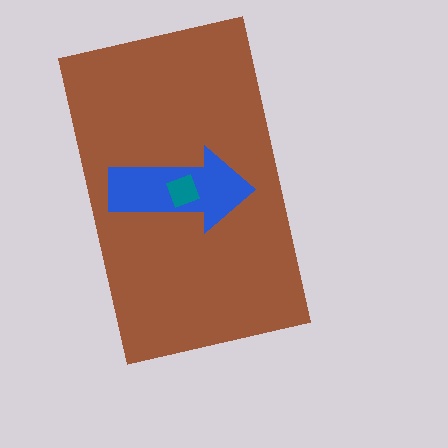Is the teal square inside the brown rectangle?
Yes.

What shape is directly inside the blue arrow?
The teal square.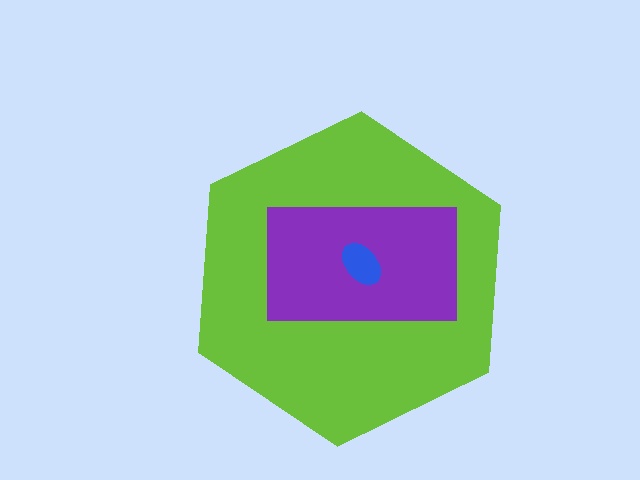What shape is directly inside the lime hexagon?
The purple rectangle.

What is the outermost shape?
The lime hexagon.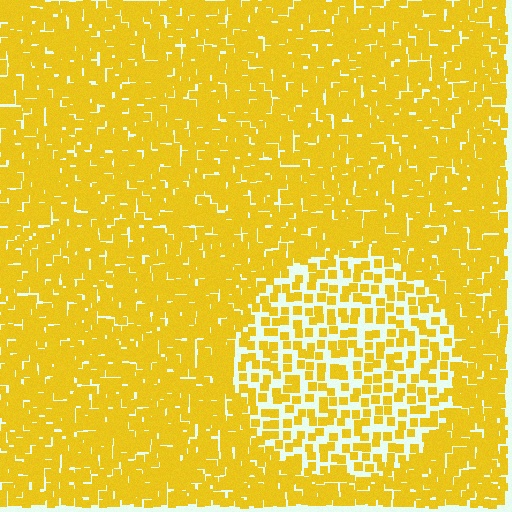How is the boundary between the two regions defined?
The boundary is defined by a change in element density (approximately 2.2x ratio). All elements are the same color, size, and shape.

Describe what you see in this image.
The image contains small yellow elements arranged at two different densities. A circle-shaped region is visible where the elements are less densely packed than the surrounding area.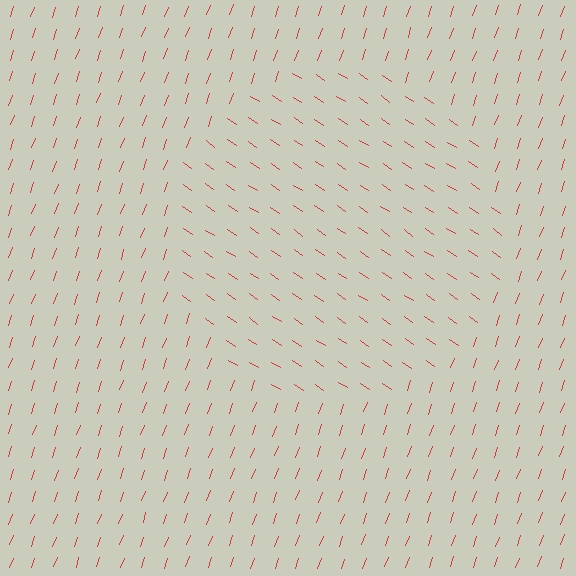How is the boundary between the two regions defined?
The boundary is defined purely by a change in line orientation (approximately 75 degrees difference). All lines are the same color and thickness.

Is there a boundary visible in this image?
Yes, there is a texture boundary formed by a change in line orientation.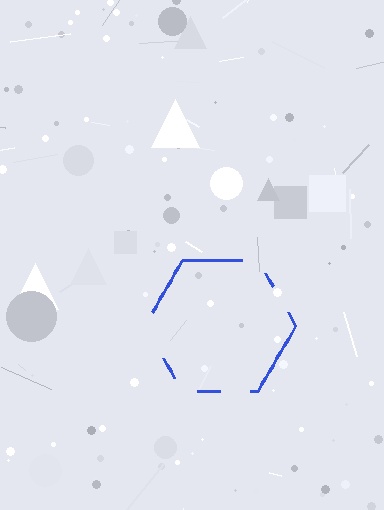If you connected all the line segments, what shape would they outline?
They would outline a hexagon.